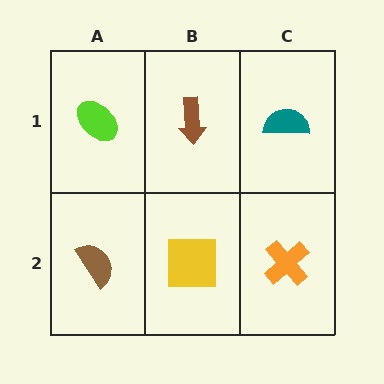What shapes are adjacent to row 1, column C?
An orange cross (row 2, column C), a brown arrow (row 1, column B).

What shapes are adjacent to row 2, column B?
A brown arrow (row 1, column B), a brown semicircle (row 2, column A), an orange cross (row 2, column C).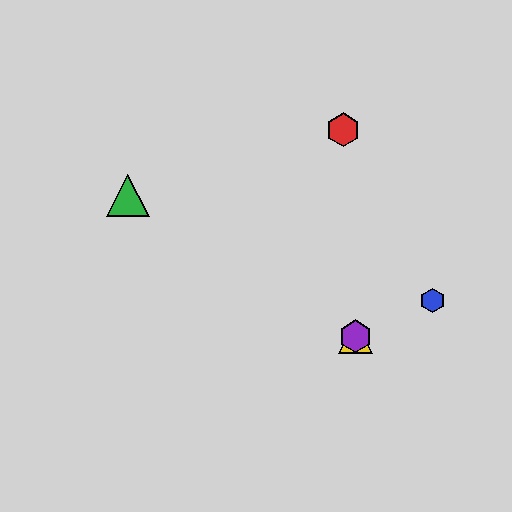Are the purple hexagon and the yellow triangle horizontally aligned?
Yes, both are at y≈336.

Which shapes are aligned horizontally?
The yellow triangle, the purple hexagon are aligned horizontally.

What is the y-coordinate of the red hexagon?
The red hexagon is at y≈130.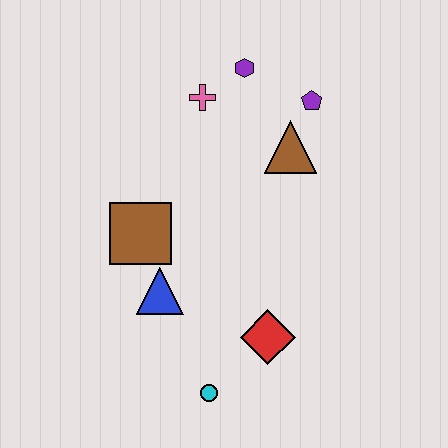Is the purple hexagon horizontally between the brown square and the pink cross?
No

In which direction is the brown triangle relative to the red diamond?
The brown triangle is above the red diamond.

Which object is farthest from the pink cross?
The cyan circle is farthest from the pink cross.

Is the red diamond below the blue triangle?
Yes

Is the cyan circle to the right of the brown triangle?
No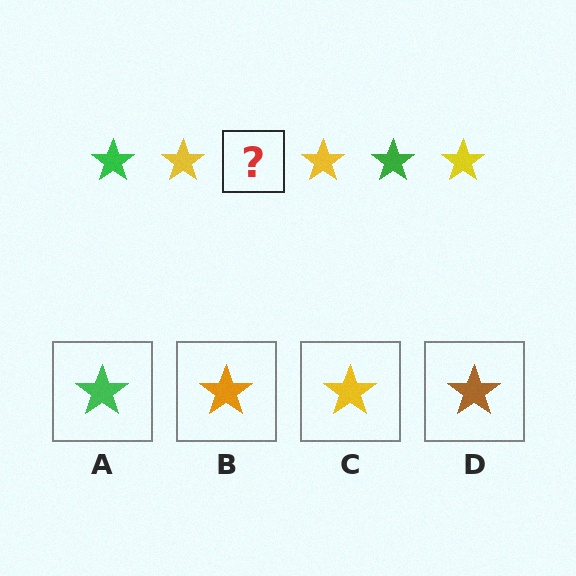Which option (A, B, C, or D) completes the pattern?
A.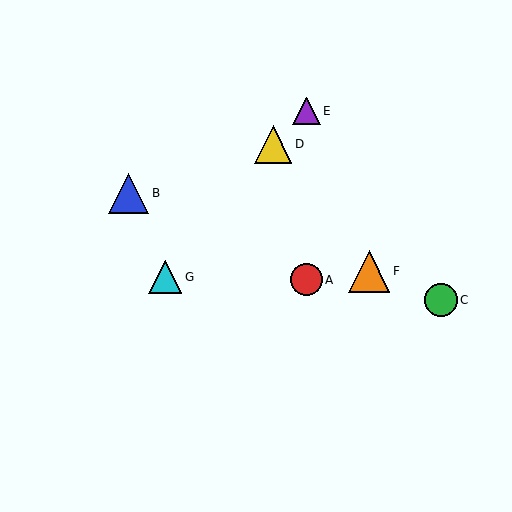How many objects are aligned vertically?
2 objects (A, E) are aligned vertically.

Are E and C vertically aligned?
No, E is at x≈306 and C is at x≈441.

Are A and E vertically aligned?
Yes, both are at x≈306.